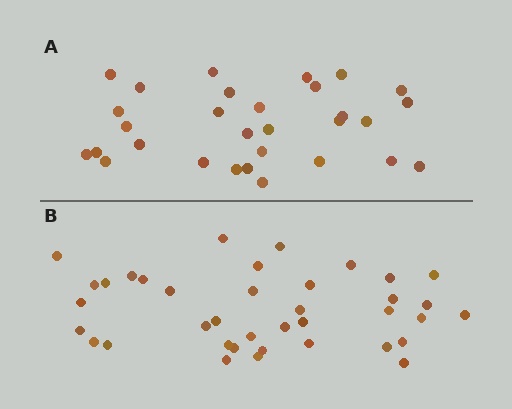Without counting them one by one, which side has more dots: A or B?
Region B (the bottom region) has more dots.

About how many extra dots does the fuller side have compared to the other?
Region B has roughly 8 or so more dots than region A.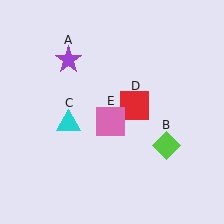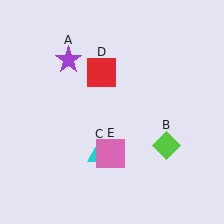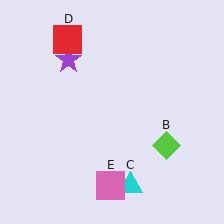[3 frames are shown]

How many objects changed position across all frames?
3 objects changed position: cyan triangle (object C), red square (object D), pink square (object E).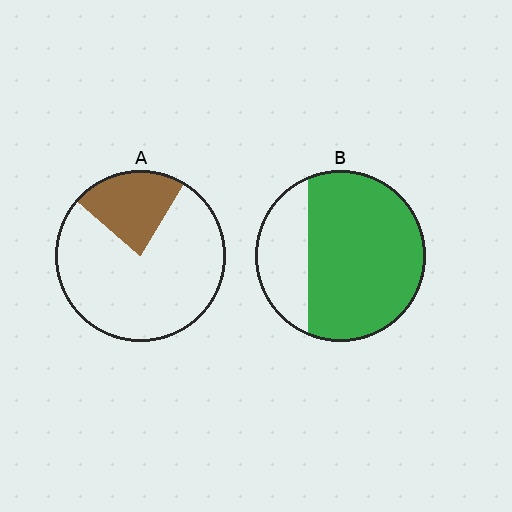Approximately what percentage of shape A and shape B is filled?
A is approximately 25% and B is approximately 75%.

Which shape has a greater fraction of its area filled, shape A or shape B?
Shape B.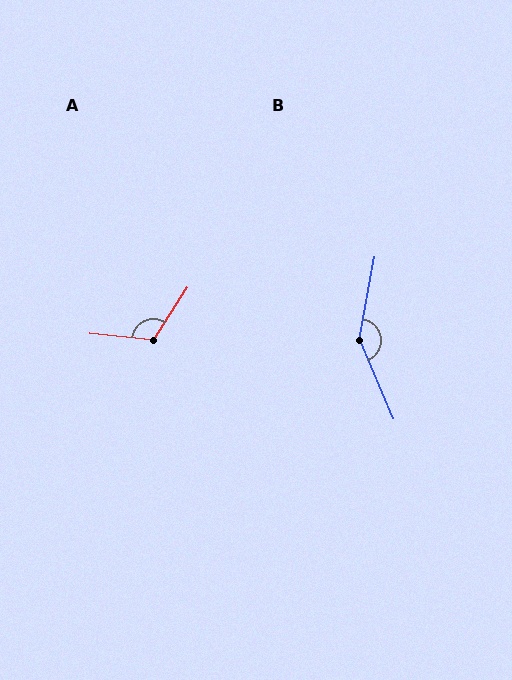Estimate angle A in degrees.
Approximately 117 degrees.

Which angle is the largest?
B, at approximately 147 degrees.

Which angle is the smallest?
A, at approximately 117 degrees.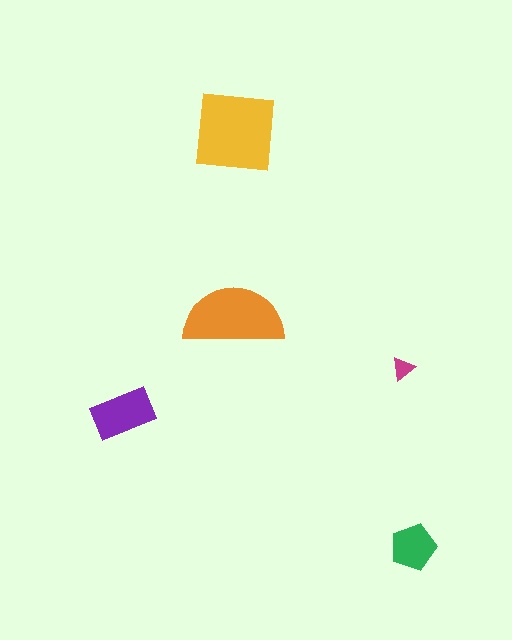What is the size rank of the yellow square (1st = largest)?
1st.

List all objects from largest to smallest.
The yellow square, the orange semicircle, the purple rectangle, the green pentagon, the magenta triangle.